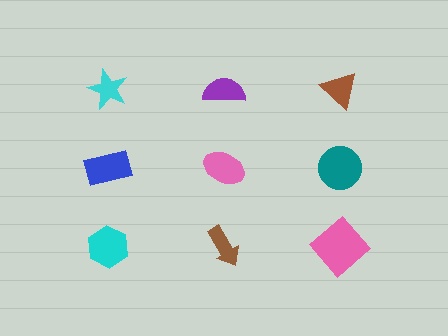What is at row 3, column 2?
A brown arrow.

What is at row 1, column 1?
A cyan star.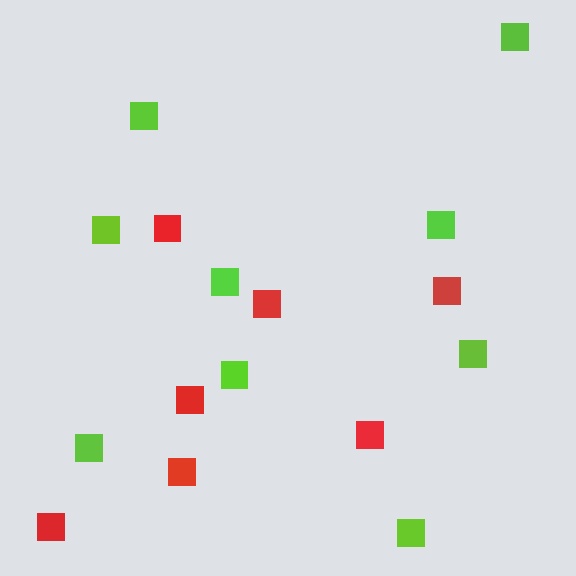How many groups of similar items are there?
There are 2 groups: one group of lime squares (9) and one group of red squares (7).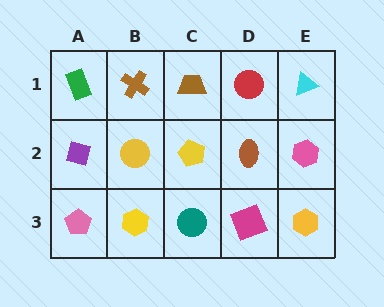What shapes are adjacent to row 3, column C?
A yellow pentagon (row 2, column C), a yellow hexagon (row 3, column B), a magenta square (row 3, column D).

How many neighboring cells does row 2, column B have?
4.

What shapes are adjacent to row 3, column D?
A brown ellipse (row 2, column D), a teal circle (row 3, column C), a yellow hexagon (row 3, column E).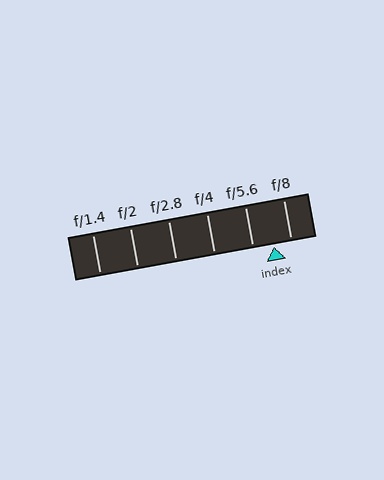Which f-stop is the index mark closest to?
The index mark is closest to f/8.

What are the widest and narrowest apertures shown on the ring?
The widest aperture shown is f/1.4 and the narrowest is f/8.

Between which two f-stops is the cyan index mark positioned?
The index mark is between f/5.6 and f/8.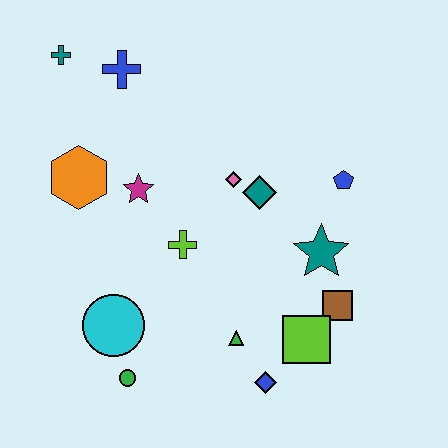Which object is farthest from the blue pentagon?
The teal cross is farthest from the blue pentagon.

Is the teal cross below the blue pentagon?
No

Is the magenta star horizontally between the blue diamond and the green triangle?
No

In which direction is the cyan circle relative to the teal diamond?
The cyan circle is to the left of the teal diamond.